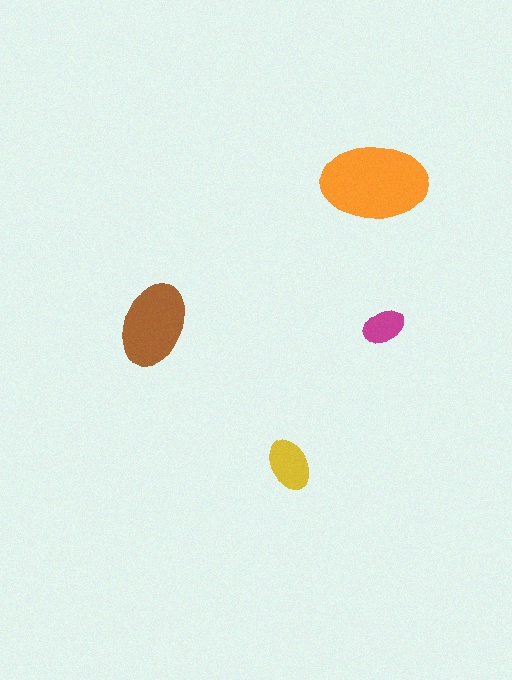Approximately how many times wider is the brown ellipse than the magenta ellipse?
About 2 times wider.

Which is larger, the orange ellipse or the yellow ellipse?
The orange one.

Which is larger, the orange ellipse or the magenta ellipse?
The orange one.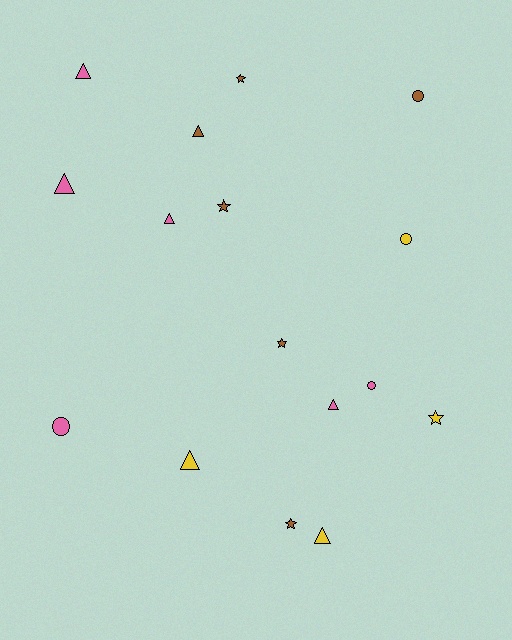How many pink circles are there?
There are 2 pink circles.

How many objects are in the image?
There are 16 objects.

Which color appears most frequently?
Brown, with 6 objects.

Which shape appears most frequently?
Triangle, with 7 objects.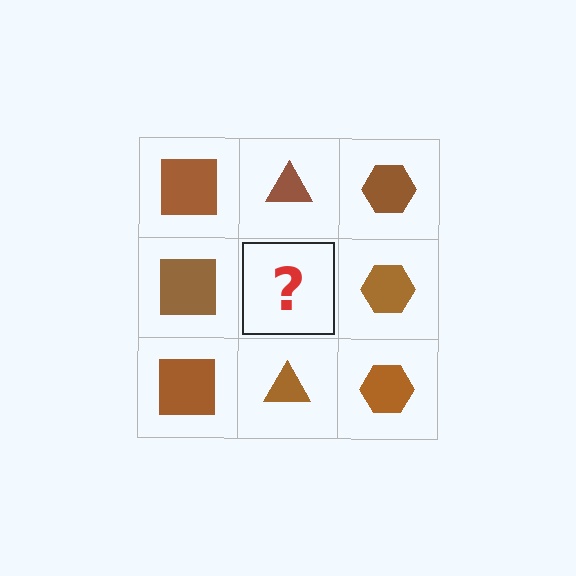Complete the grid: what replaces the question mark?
The question mark should be replaced with a brown triangle.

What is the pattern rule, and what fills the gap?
The rule is that each column has a consistent shape. The gap should be filled with a brown triangle.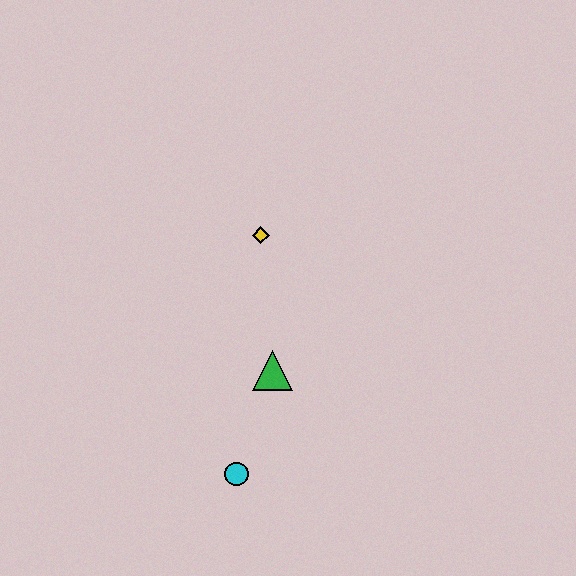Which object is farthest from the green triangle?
The yellow diamond is farthest from the green triangle.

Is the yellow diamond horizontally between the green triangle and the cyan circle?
Yes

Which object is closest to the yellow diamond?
The green triangle is closest to the yellow diamond.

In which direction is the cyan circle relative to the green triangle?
The cyan circle is below the green triangle.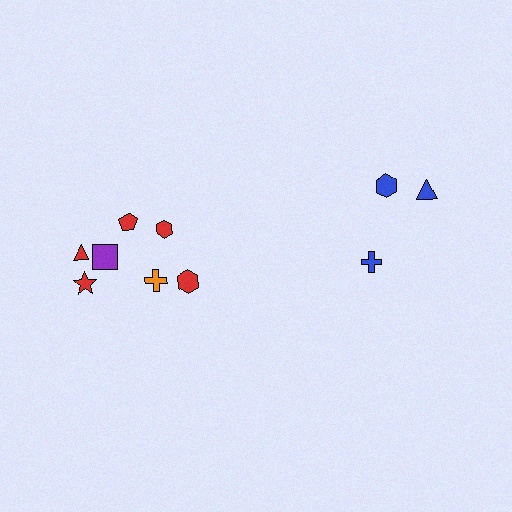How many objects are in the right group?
There are 3 objects.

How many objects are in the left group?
There are 7 objects.